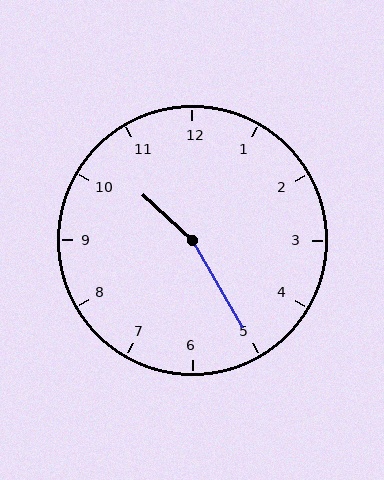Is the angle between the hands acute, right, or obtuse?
It is obtuse.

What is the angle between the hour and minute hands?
Approximately 162 degrees.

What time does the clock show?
10:25.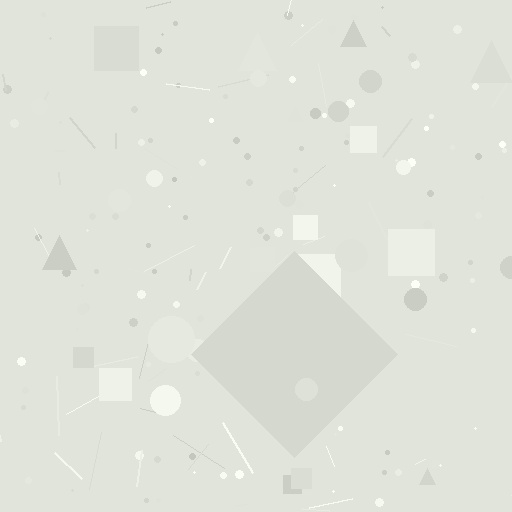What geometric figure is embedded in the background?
A diamond is embedded in the background.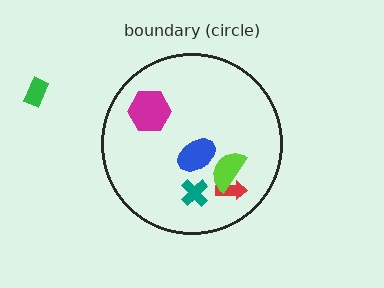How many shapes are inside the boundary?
5 inside, 1 outside.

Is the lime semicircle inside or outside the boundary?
Inside.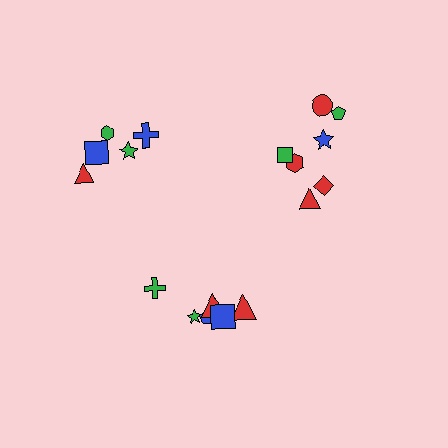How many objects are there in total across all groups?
There are 18 objects.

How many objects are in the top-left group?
There are 5 objects.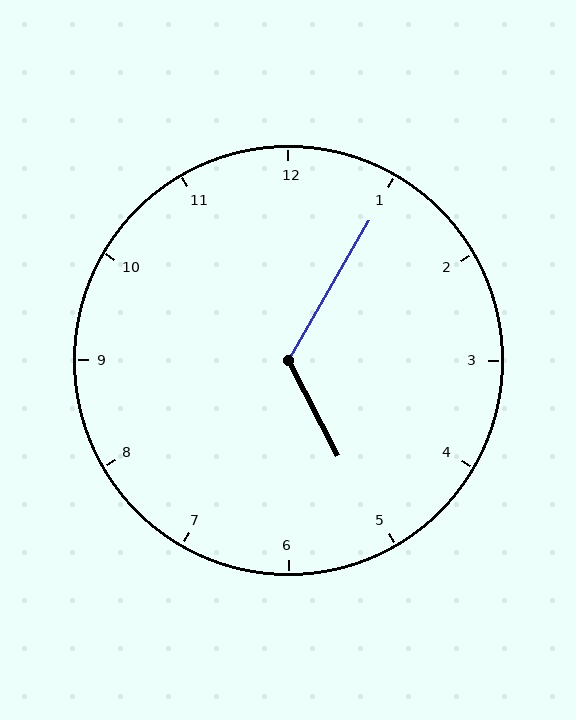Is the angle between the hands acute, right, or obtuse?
It is obtuse.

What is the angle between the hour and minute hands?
Approximately 122 degrees.